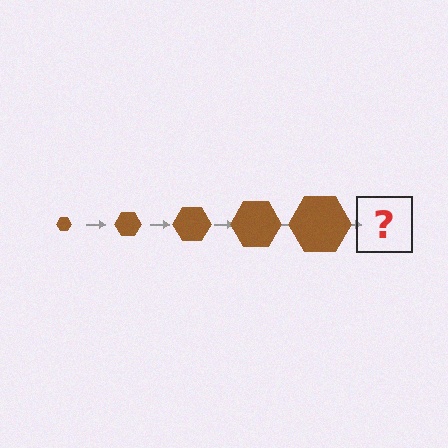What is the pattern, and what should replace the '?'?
The pattern is that the hexagon gets progressively larger each step. The '?' should be a brown hexagon, larger than the previous one.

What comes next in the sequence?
The next element should be a brown hexagon, larger than the previous one.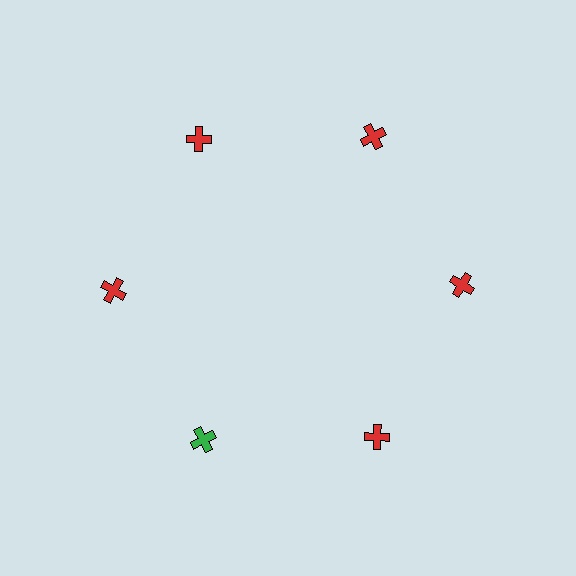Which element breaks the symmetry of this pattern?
The green cross at roughly the 7 o'clock position breaks the symmetry. All other shapes are red crosses.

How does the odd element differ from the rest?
It has a different color: green instead of red.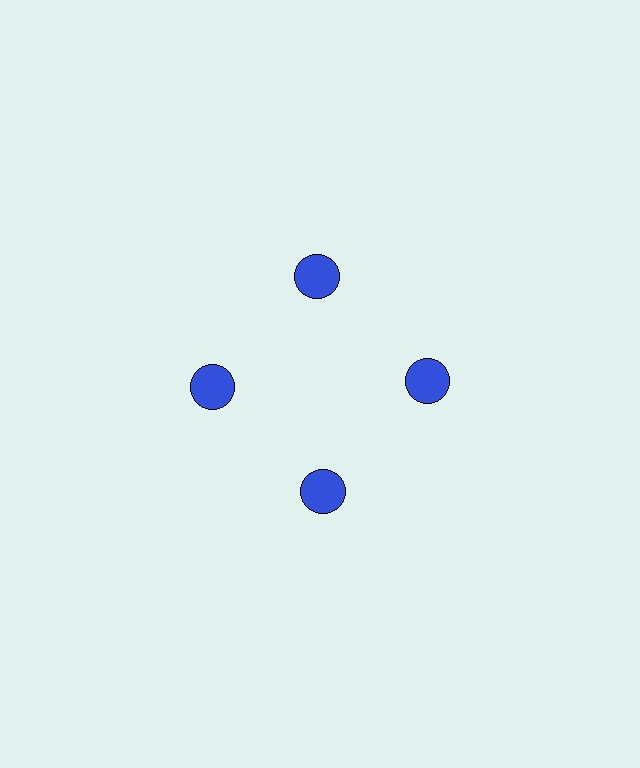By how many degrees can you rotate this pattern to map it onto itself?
The pattern maps onto itself every 90 degrees of rotation.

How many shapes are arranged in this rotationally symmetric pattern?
There are 4 shapes, arranged in 4 groups of 1.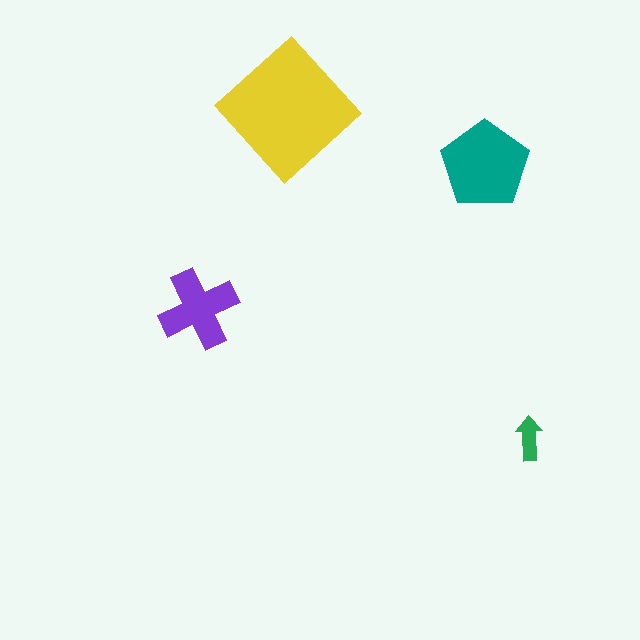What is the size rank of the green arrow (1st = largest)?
4th.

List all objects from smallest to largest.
The green arrow, the purple cross, the teal pentagon, the yellow diamond.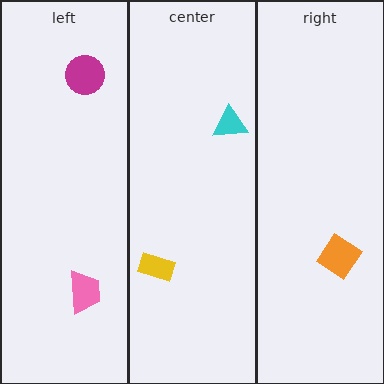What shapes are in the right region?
The orange diamond.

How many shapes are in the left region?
2.